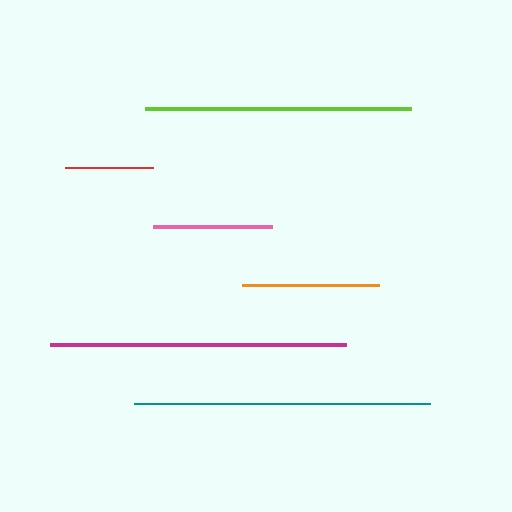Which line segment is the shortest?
The red line is the shortest at approximately 88 pixels.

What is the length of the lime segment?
The lime segment is approximately 266 pixels long.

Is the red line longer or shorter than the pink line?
The pink line is longer than the red line.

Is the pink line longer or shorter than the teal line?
The teal line is longer than the pink line.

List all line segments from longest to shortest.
From longest to shortest: teal, magenta, lime, orange, pink, red.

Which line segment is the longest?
The teal line is the longest at approximately 296 pixels.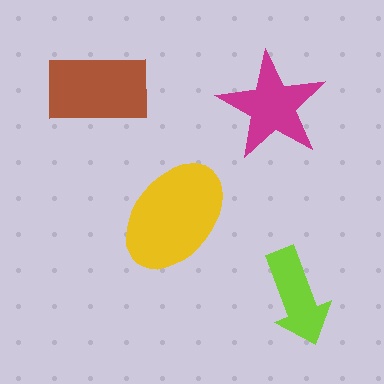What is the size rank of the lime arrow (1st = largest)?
4th.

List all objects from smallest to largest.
The lime arrow, the magenta star, the brown rectangle, the yellow ellipse.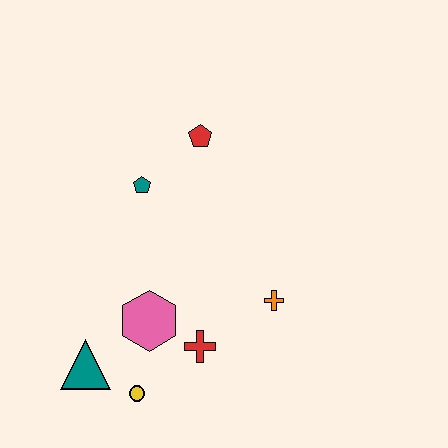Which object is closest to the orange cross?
The red cross is closest to the orange cross.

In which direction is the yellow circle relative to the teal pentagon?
The yellow circle is below the teal pentagon.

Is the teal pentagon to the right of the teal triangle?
Yes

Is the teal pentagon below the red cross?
No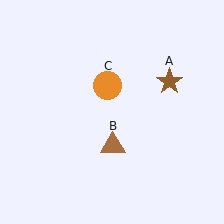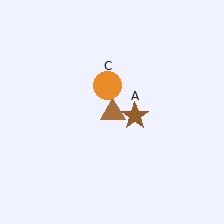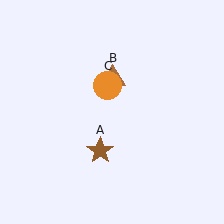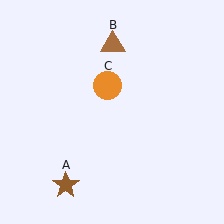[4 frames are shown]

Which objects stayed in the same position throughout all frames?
Orange circle (object C) remained stationary.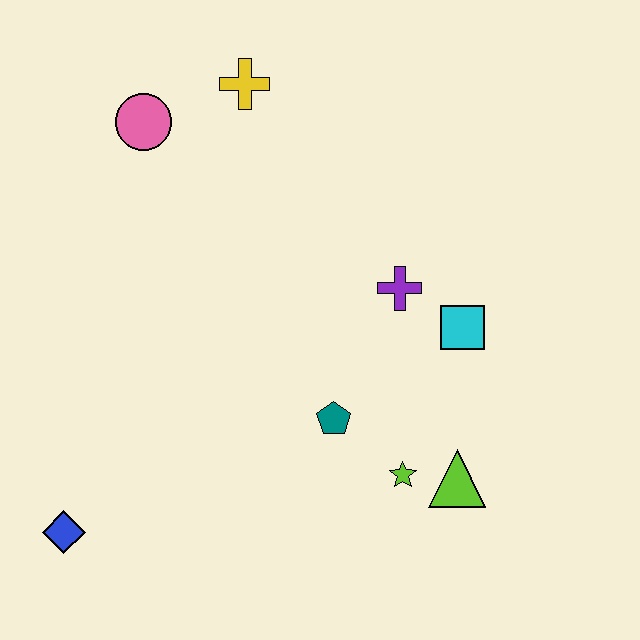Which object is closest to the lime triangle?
The lime star is closest to the lime triangle.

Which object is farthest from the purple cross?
The blue diamond is farthest from the purple cross.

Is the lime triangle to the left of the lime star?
No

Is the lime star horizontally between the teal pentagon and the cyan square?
Yes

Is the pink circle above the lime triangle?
Yes